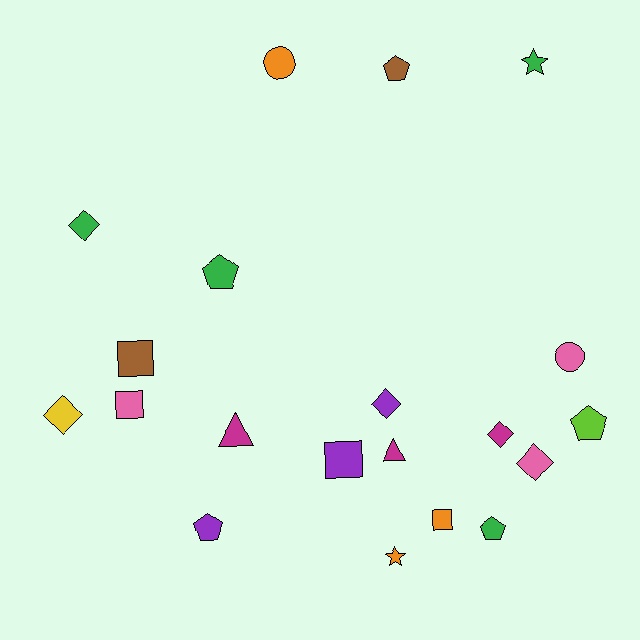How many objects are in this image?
There are 20 objects.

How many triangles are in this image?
There are 2 triangles.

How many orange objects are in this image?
There are 3 orange objects.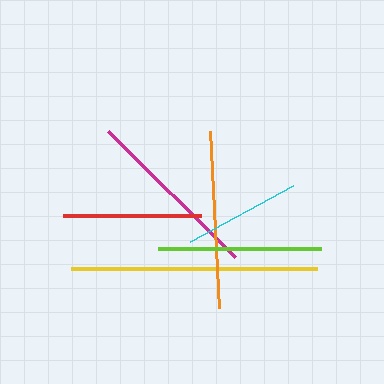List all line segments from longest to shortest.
From longest to shortest: yellow, magenta, orange, lime, red, cyan.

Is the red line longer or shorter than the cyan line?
The red line is longer than the cyan line.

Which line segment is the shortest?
The cyan line is the shortest at approximately 118 pixels.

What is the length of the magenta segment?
The magenta segment is approximately 179 pixels long.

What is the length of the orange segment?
The orange segment is approximately 176 pixels long.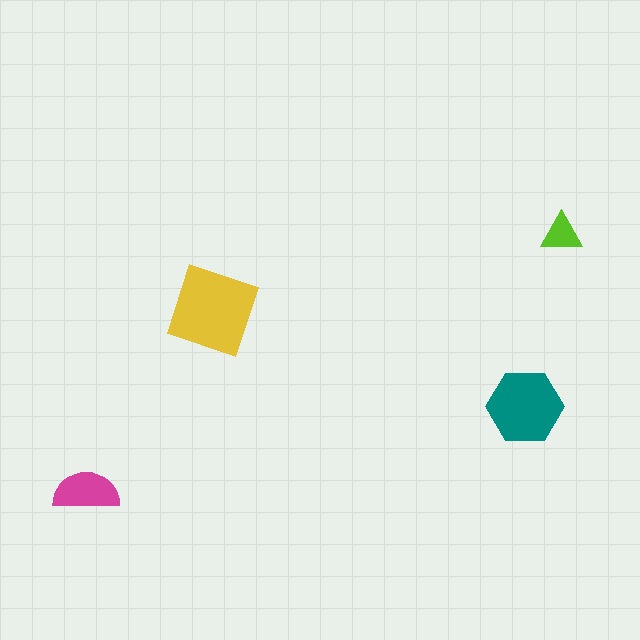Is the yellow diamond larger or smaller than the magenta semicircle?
Larger.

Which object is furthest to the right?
The lime triangle is rightmost.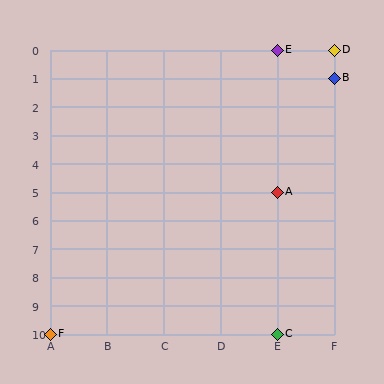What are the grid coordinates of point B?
Point B is at grid coordinates (F, 1).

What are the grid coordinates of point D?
Point D is at grid coordinates (F, 0).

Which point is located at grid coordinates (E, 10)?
Point C is at (E, 10).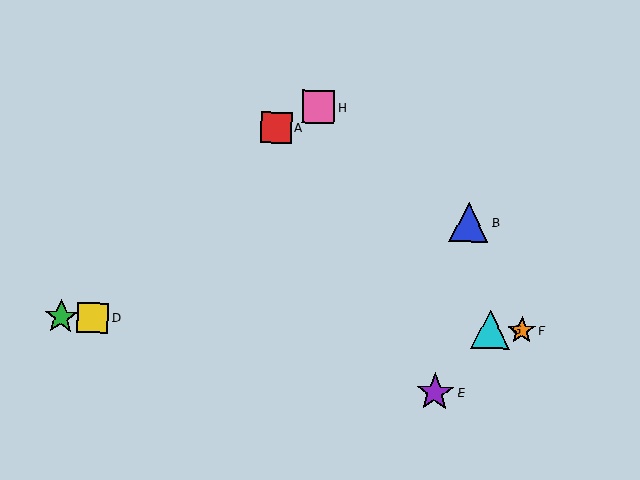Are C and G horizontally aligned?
Yes, both are at y≈317.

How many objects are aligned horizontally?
4 objects (C, D, F, G) are aligned horizontally.